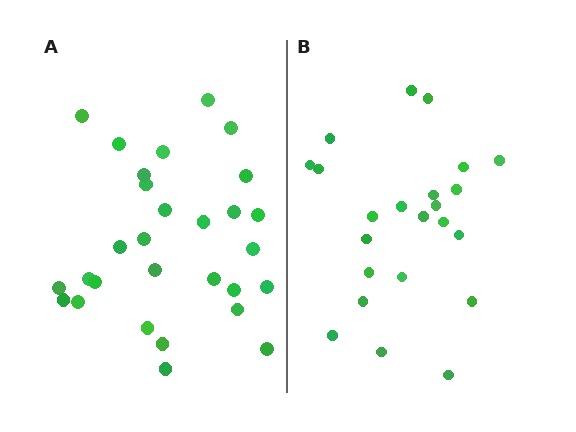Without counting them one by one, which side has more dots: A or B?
Region A (the left region) has more dots.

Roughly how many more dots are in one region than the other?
Region A has about 6 more dots than region B.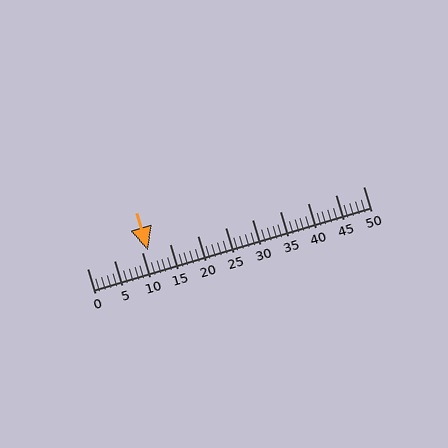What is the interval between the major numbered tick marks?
The major tick marks are spaced 5 units apart.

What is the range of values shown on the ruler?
The ruler shows values from 0 to 50.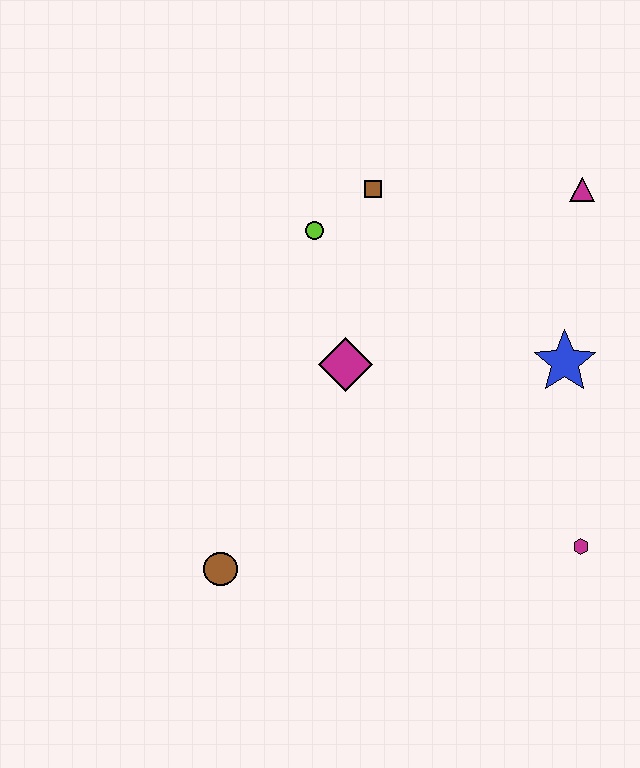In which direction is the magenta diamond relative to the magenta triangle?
The magenta diamond is to the left of the magenta triangle.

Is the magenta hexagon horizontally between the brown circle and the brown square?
No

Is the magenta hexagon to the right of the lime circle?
Yes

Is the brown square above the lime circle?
Yes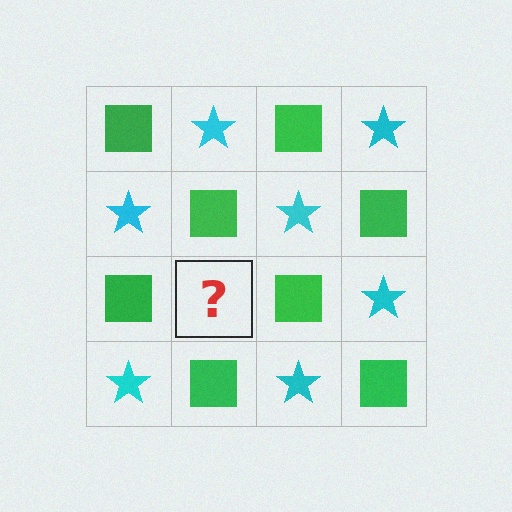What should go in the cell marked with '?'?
The missing cell should contain a cyan star.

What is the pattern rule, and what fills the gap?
The rule is that it alternates green square and cyan star in a checkerboard pattern. The gap should be filled with a cyan star.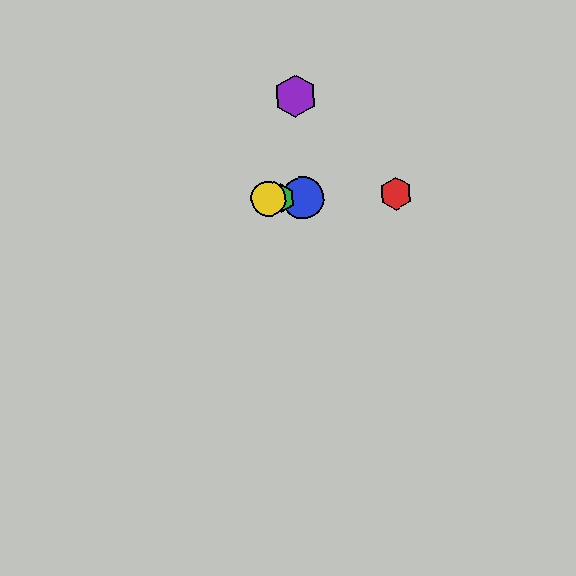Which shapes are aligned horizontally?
The red hexagon, the blue circle, the green hexagon, the yellow circle are aligned horizontally.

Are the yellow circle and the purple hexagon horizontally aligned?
No, the yellow circle is at y≈199 and the purple hexagon is at y≈96.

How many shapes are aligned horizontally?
4 shapes (the red hexagon, the blue circle, the green hexagon, the yellow circle) are aligned horizontally.